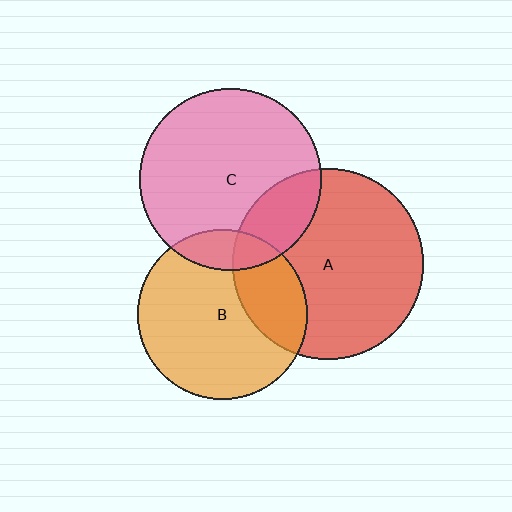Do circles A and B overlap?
Yes.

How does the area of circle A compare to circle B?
Approximately 1.3 times.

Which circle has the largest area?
Circle A (red).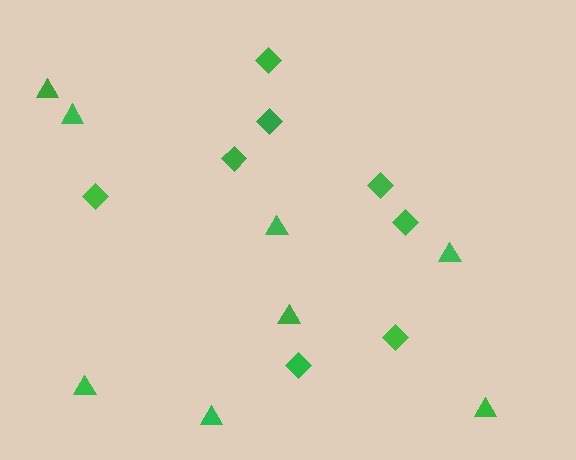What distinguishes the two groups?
There are 2 groups: one group of triangles (8) and one group of diamonds (8).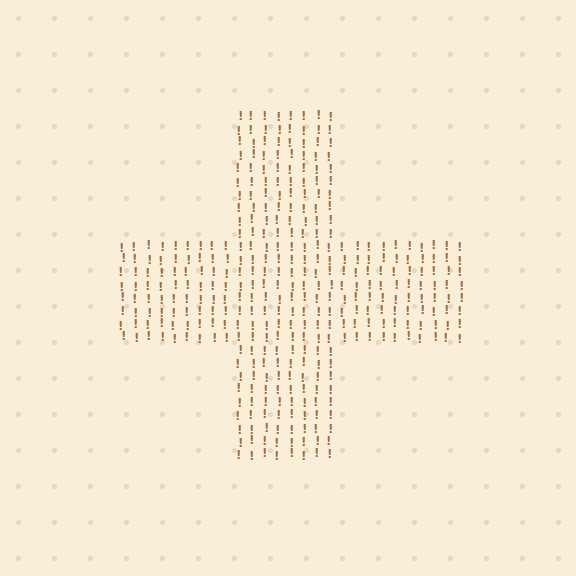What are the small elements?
The small elements are exclamation marks.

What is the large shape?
The large shape is a cross.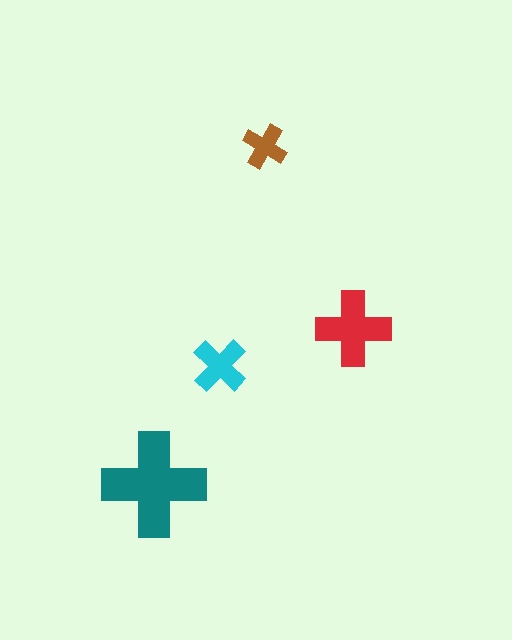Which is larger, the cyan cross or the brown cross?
The cyan one.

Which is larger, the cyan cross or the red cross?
The red one.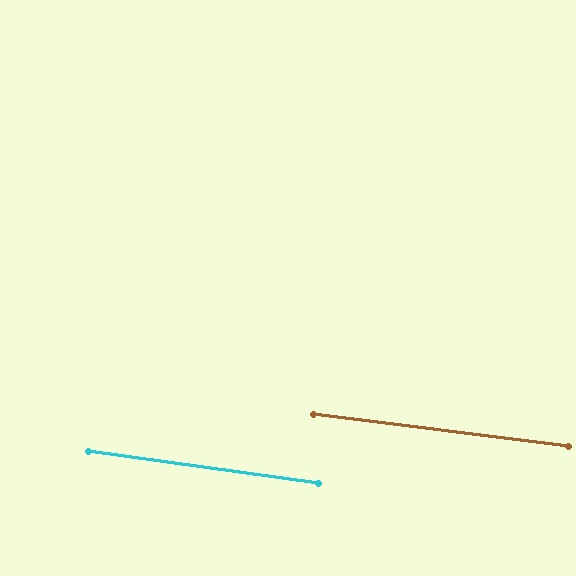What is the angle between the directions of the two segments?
Approximately 1 degree.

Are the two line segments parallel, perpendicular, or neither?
Parallel — their directions differ by only 0.7°.